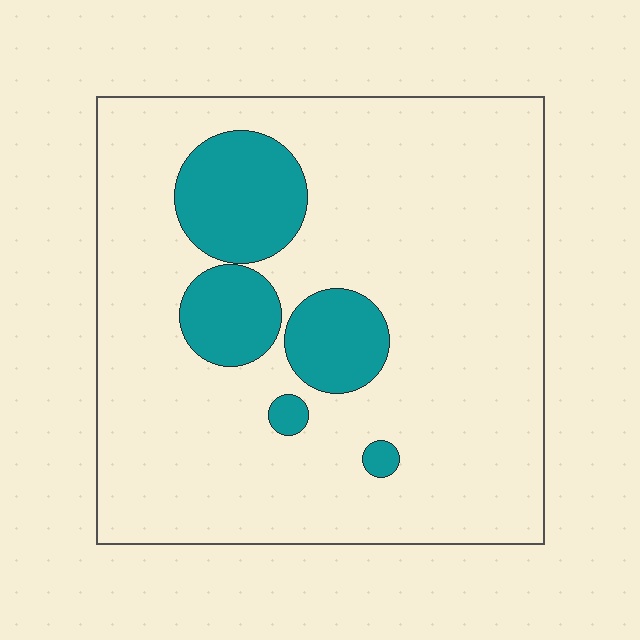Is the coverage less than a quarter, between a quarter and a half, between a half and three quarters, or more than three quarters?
Less than a quarter.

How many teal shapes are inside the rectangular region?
5.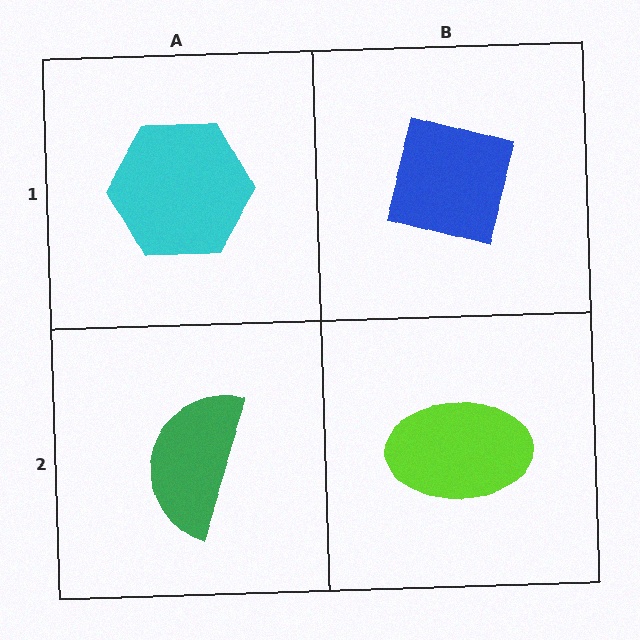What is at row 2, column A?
A green semicircle.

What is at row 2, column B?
A lime ellipse.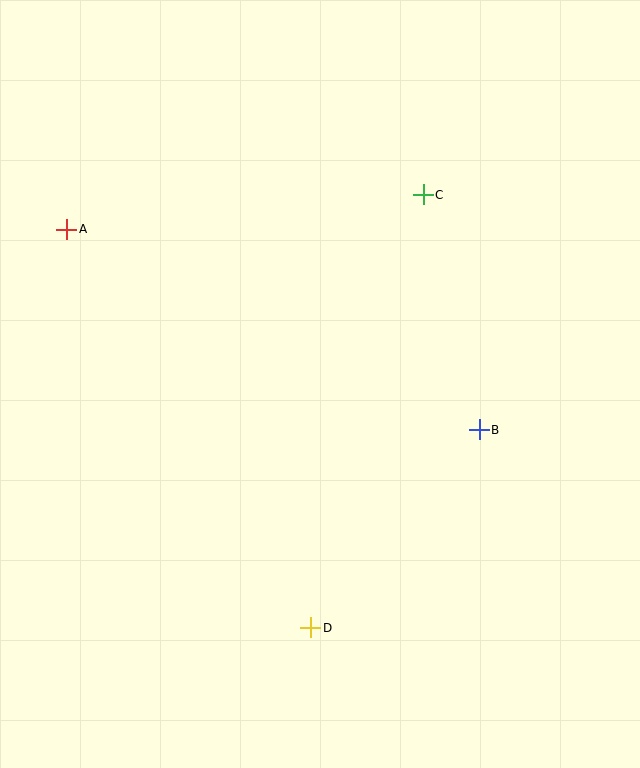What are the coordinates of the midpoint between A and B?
The midpoint between A and B is at (273, 329).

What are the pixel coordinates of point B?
Point B is at (479, 430).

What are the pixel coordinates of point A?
Point A is at (67, 229).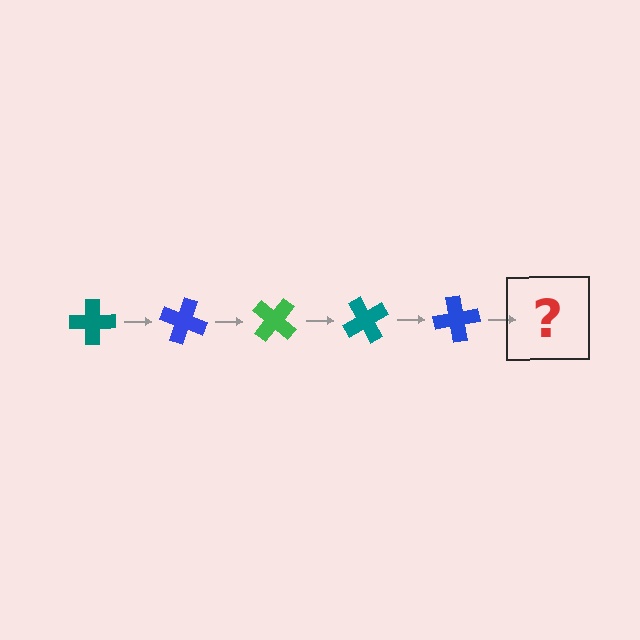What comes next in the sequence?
The next element should be a green cross, rotated 100 degrees from the start.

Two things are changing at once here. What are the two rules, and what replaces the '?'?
The two rules are that it rotates 20 degrees each step and the color cycles through teal, blue, and green. The '?' should be a green cross, rotated 100 degrees from the start.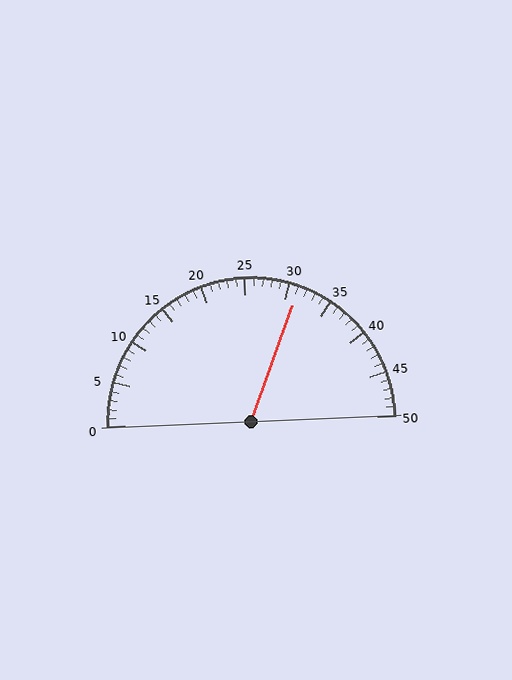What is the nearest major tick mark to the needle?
The nearest major tick mark is 30.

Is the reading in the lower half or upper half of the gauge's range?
The reading is in the upper half of the range (0 to 50).